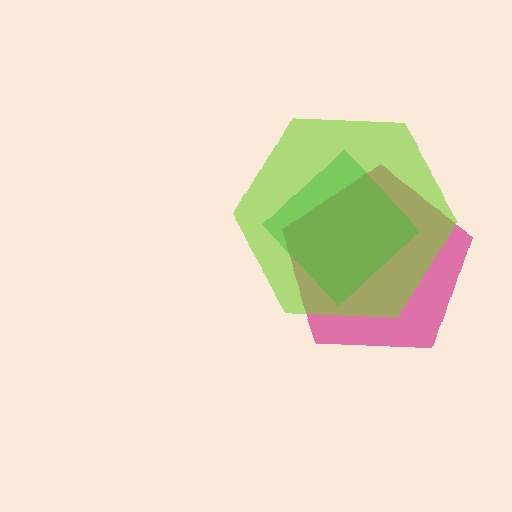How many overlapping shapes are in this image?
There are 3 overlapping shapes in the image.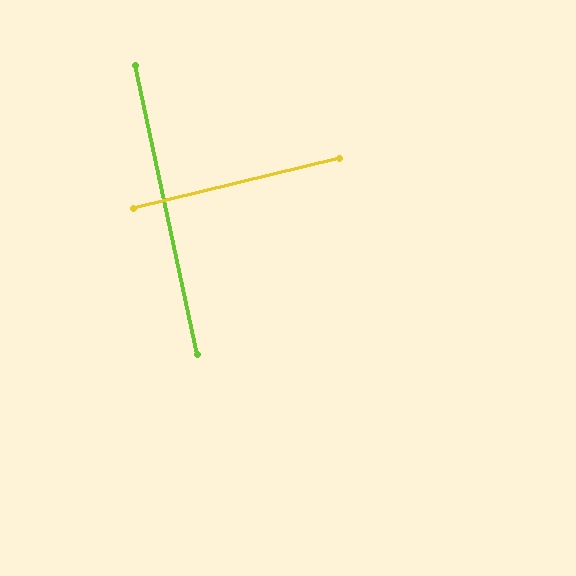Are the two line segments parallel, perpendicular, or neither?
Perpendicular — they meet at approximately 88°.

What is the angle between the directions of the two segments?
Approximately 88 degrees.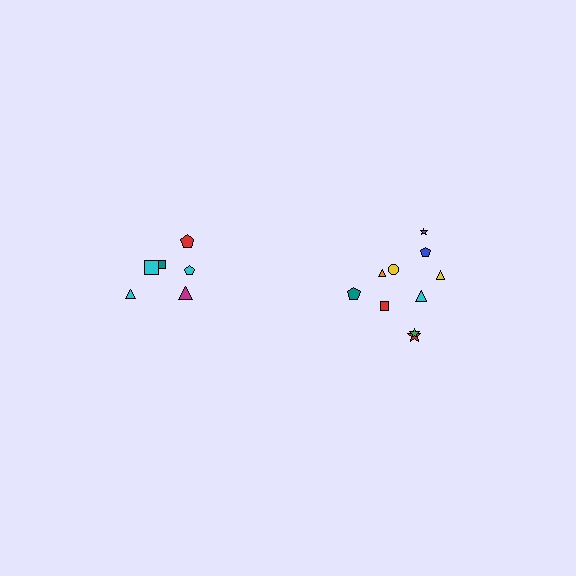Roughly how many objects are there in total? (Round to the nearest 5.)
Roughly 15 objects in total.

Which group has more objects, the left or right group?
The right group.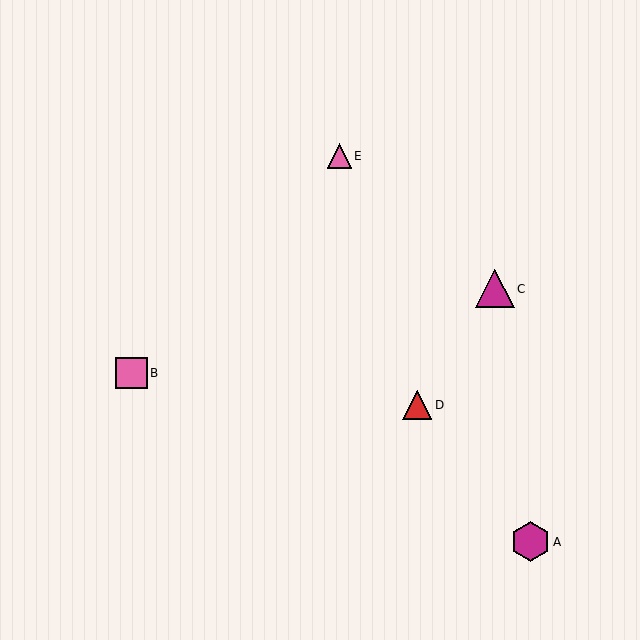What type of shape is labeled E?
Shape E is a pink triangle.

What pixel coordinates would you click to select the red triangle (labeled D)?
Click at (417, 405) to select the red triangle D.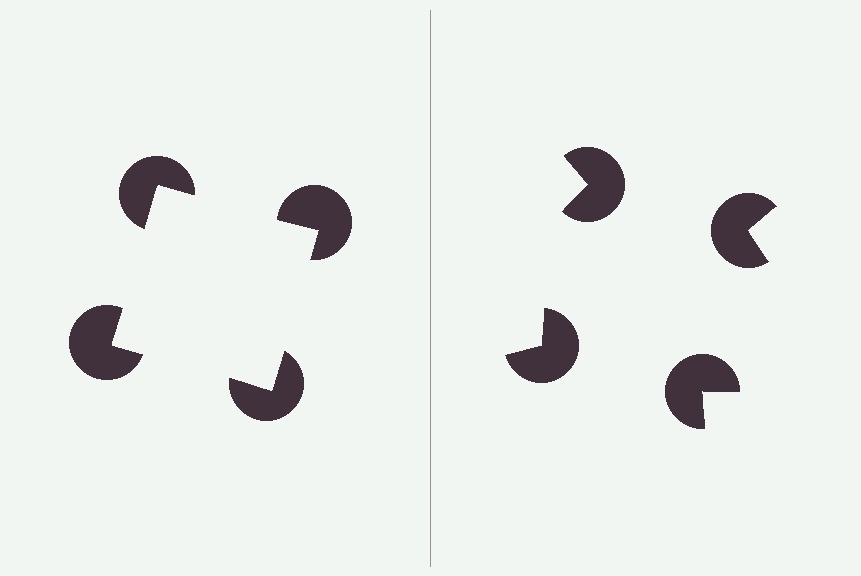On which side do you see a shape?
An illusory square appears on the left side. On the right side the wedge cuts are rotated, so no coherent shape forms.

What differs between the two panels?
The pac-man discs are positioned identically on both sides; only the wedge orientations differ. On the left they align to a square; on the right they are misaligned.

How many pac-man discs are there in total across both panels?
8 — 4 on each side.